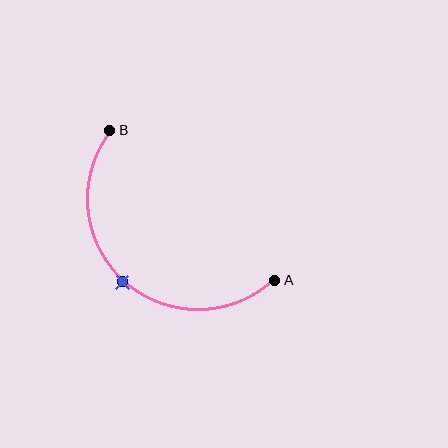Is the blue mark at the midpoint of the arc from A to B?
Yes. The blue mark lies on the arc at equal arc-length from both A and B — it is the arc midpoint.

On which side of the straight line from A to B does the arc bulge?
The arc bulges below and to the left of the straight line connecting A and B.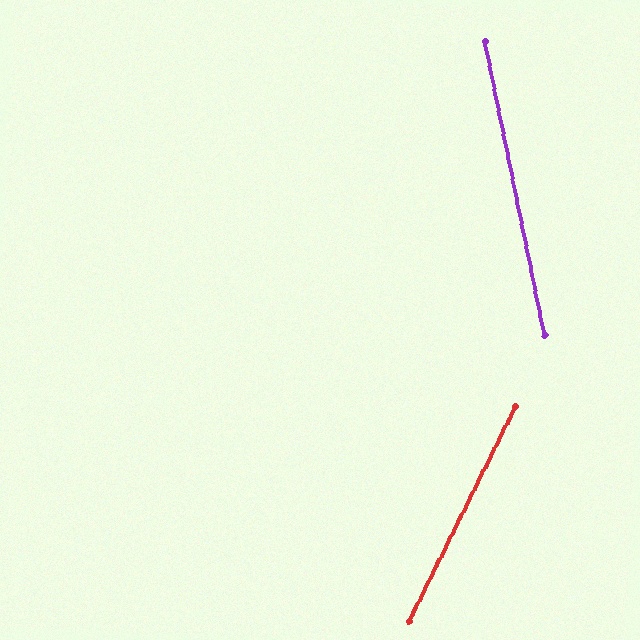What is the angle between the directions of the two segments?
Approximately 38 degrees.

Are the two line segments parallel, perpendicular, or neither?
Neither parallel nor perpendicular — they differ by about 38°.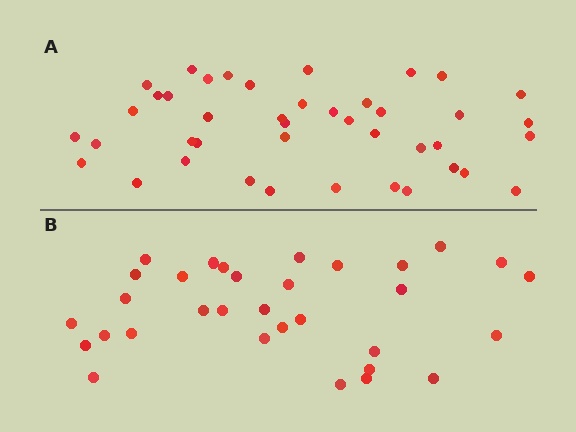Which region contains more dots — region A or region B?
Region A (the top region) has more dots.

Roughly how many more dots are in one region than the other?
Region A has roughly 10 or so more dots than region B.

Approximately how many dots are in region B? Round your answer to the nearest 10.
About 30 dots. (The exact count is 32, which rounds to 30.)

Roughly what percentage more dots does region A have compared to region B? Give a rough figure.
About 30% more.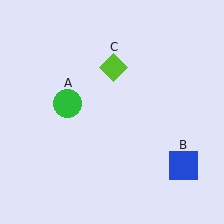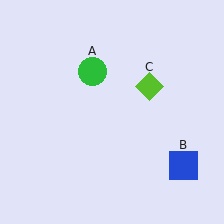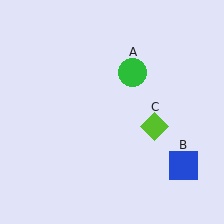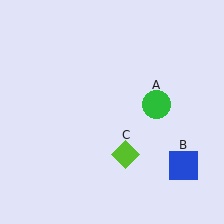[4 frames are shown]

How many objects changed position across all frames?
2 objects changed position: green circle (object A), lime diamond (object C).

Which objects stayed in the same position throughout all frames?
Blue square (object B) remained stationary.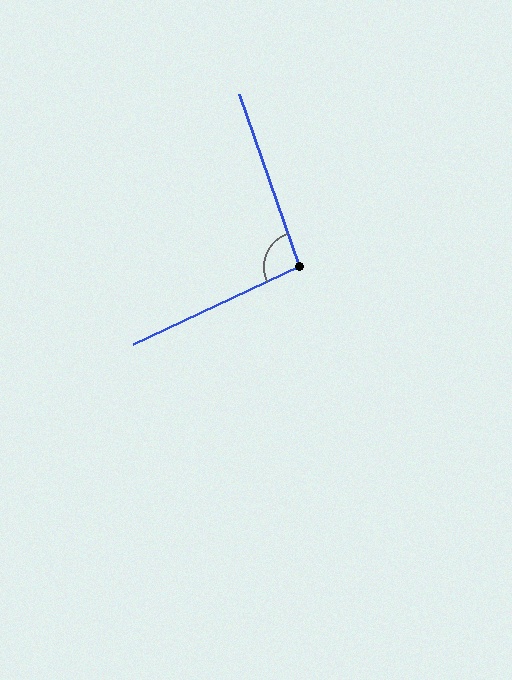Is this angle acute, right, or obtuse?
It is obtuse.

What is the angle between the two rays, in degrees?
Approximately 96 degrees.